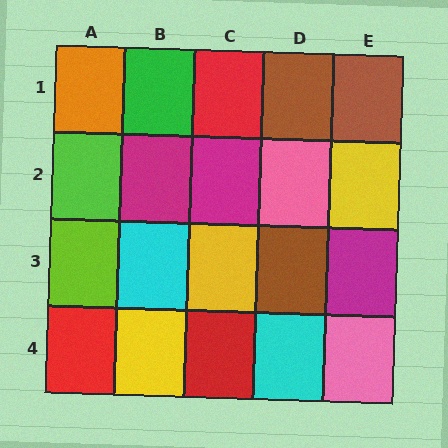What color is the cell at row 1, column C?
Red.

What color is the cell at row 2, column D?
Pink.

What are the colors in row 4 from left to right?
Red, yellow, red, cyan, pink.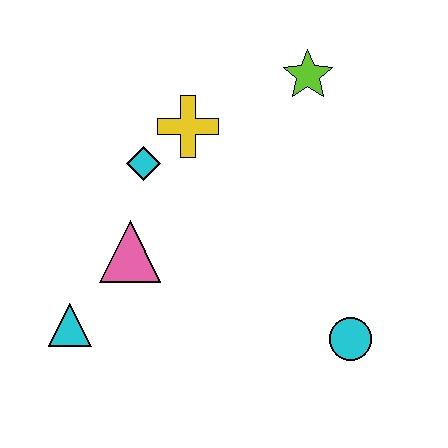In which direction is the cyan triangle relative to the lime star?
The cyan triangle is below the lime star.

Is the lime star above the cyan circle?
Yes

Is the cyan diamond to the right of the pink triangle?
Yes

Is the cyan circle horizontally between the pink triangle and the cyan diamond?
No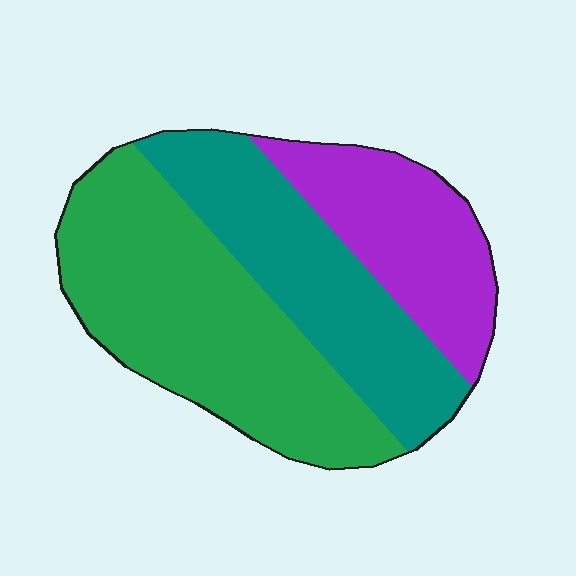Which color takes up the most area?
Green, at roughly 45%.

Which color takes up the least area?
Purple, at roughly 25%.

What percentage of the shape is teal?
Teal takes up about one third (1/3) of the shape.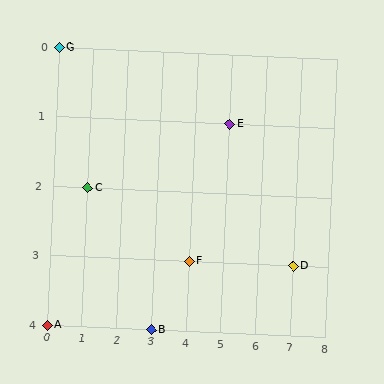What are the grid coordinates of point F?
Point F is at grid coordinates (4, 3).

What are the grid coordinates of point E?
Point E is at grid coordinates (5, 1).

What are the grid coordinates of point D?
Point D is at grid coordinates (7, 3).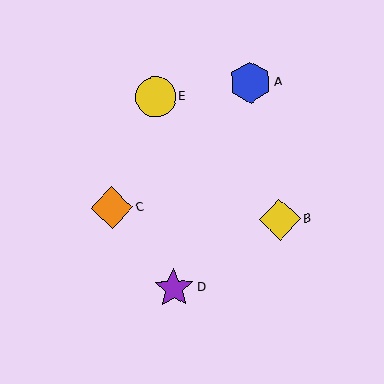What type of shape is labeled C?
Shape C is an orange diamond.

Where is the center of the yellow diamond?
The center of the yellow diamond is at (280, 219).